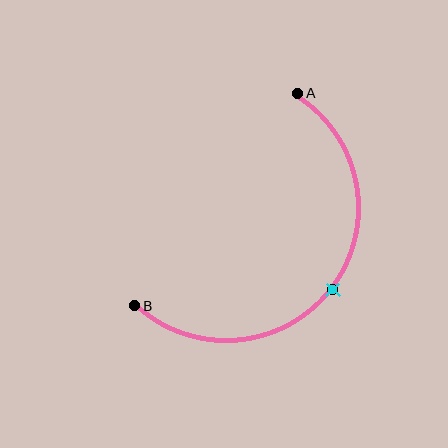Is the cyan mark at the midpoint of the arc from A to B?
Yes. The cyan mark lies on the arc at equal arc-length from both A and B — it is the arc midpoint.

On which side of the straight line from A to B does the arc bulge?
The arc bulges below and to the right of the straight line connecting A and B.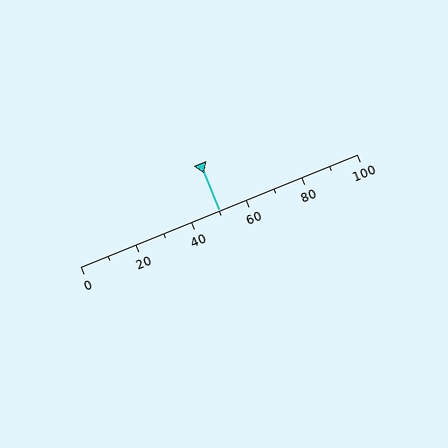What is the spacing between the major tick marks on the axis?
The major ticks are spaced 20 apart.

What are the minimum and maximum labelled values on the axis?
The axis runs from 0 to 100.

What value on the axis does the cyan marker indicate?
The marker indicates approximately 50.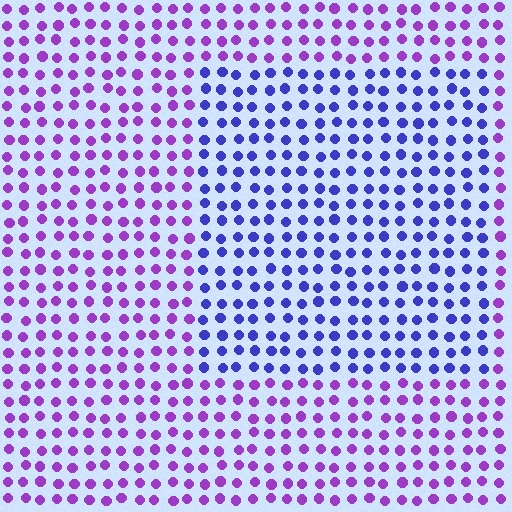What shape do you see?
I see a rectangle.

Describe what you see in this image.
The image is filled with small purple elements in a uniform arrangement. A rectangle-shaped region is visible where the elements are tinted to a slightly different hue, forming a subtle color boundary.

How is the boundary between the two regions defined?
The boundary is defined purely by a slight shift in hue (about 43 degrees). Spacing, size, and orientation are identical on both sides.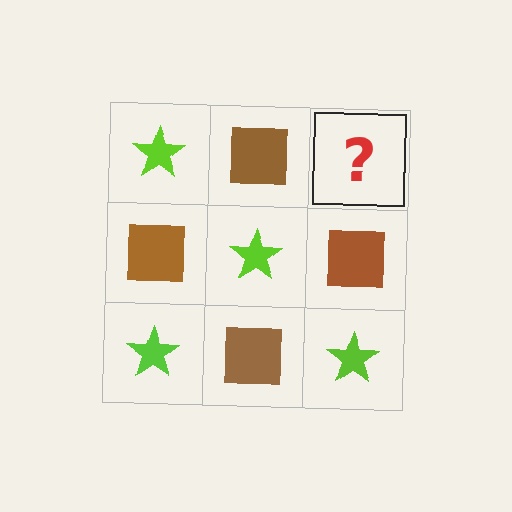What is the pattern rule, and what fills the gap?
The rule is that it alternates lime star and brown square in a checkerboard pattern. The gap should be filled with a lime star.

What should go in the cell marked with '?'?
The missing cell should contain a lime star.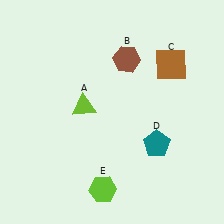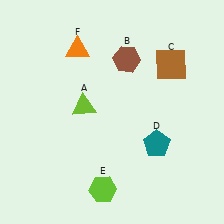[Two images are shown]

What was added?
An orange triangle (F) was added in Image 2.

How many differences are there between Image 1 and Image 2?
There is 1 difference between the two images.